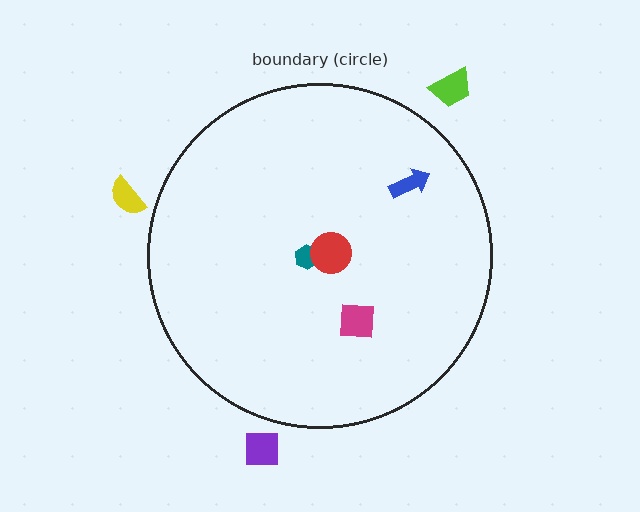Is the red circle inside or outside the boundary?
Inside.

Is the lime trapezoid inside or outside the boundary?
Outside.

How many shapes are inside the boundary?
4 inside, 3 outside.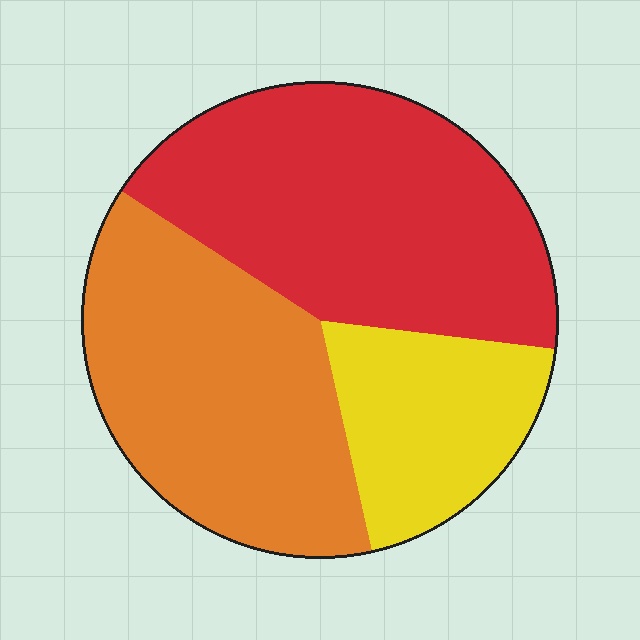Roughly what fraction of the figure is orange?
Orange covers 38% of the figure.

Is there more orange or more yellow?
Orange.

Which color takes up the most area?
Red, at roughly 45%.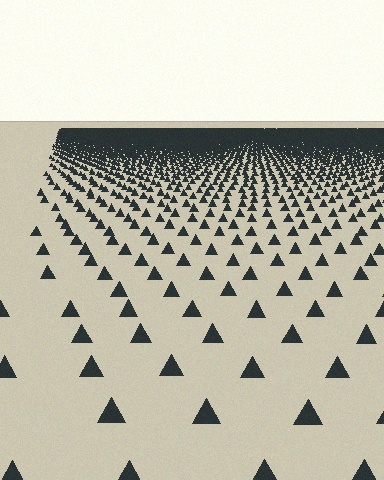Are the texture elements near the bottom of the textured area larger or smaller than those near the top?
Larger. Near the bottom, elements are closer to the viewer and appear at a bigger on-screen size.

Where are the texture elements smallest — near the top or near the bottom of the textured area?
Near the top.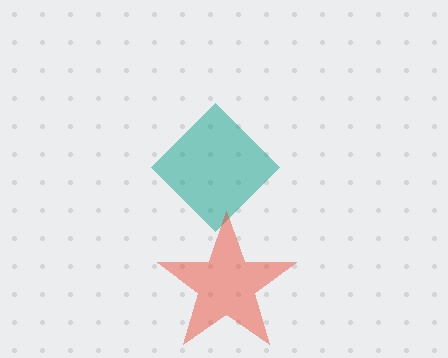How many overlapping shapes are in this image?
There are 2 overlapping shapes in the image.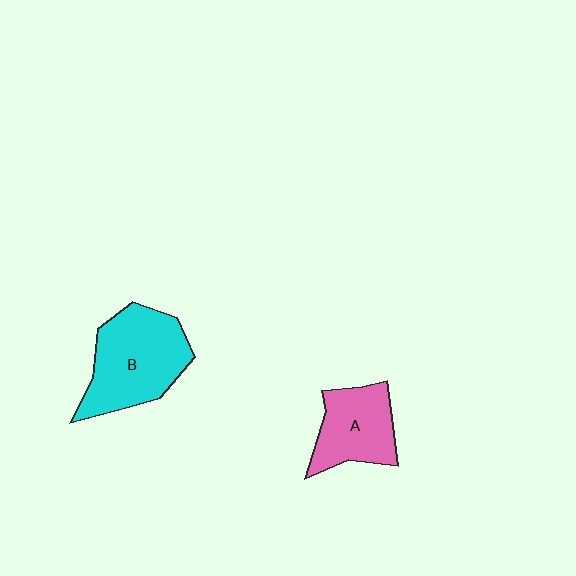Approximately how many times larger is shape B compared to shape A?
Approximately 1.4 times.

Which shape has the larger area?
Shape B (cyan).